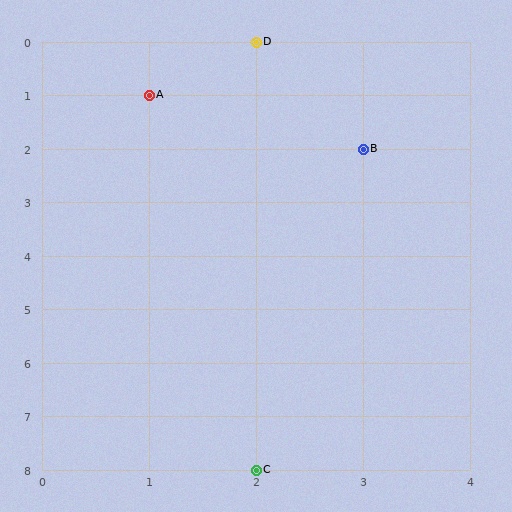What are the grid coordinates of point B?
Point B is at grid coordinates (3, 2).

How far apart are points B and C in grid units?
Points B and C are 1 column and 6 rows apart (about 6.1 grid units diagonally).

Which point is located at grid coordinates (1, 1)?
Point A is at (1, 1).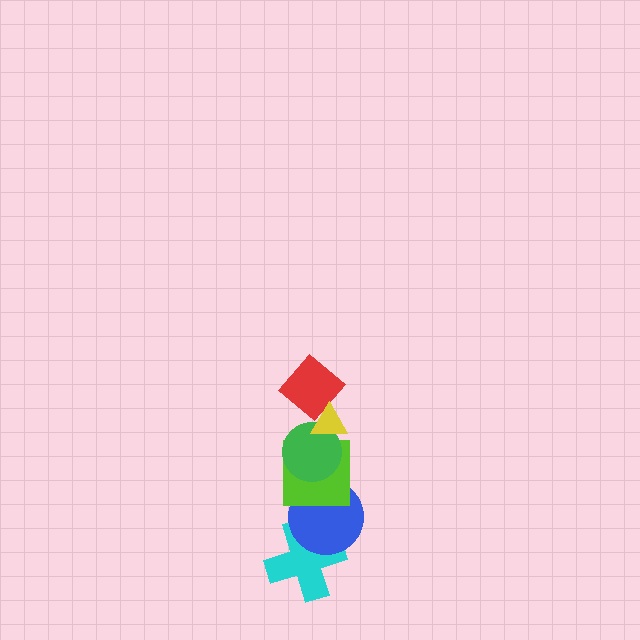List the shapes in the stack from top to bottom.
From top to bottom: the yellow triangle, the red diamond, the green circle, the lime square, the blue circle, the cyan cross.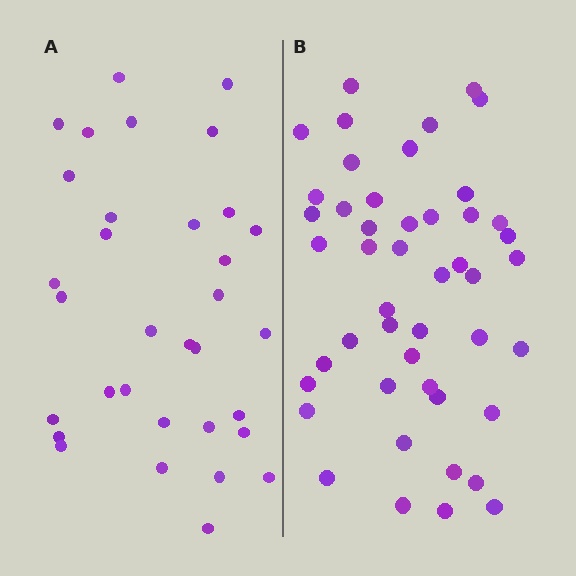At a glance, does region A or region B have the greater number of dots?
Region B (the right region) has more dots.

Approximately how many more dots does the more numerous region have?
Region B has approximately 15 more dots than region A.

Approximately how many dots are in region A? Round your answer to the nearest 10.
About 30 dots. (The exact count is 33, which rounds to 30.)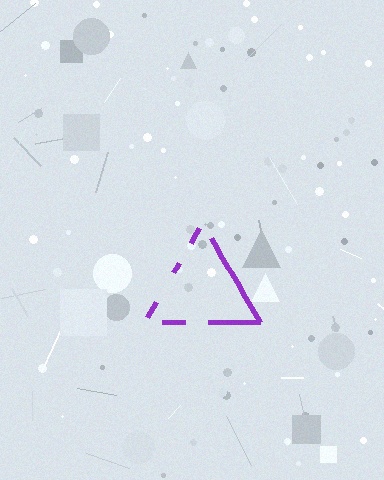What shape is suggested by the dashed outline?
The dashed outline suggests a triangle.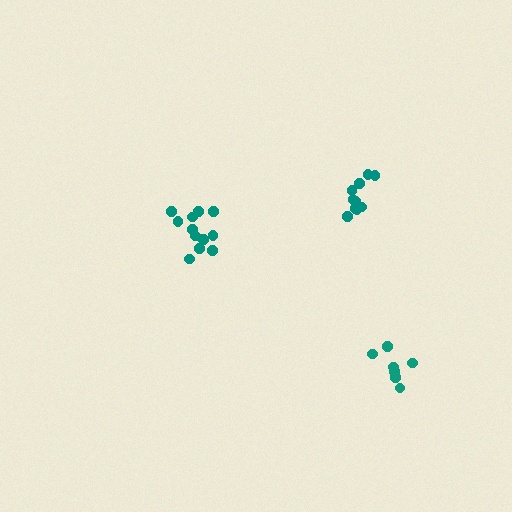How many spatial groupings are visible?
There are 3 spatial groupings.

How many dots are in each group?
Group 1: 12 dots, Group 2: 7 dots, Group 3: 10 dots (29 total).